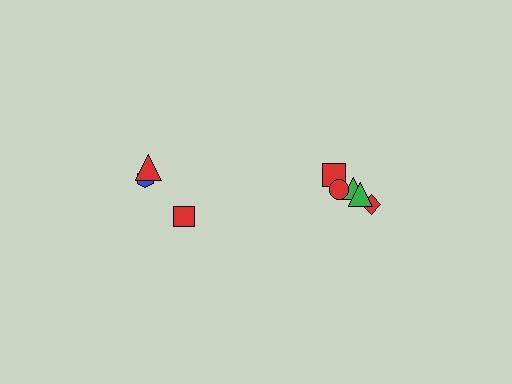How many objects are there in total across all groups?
There are 8 objects.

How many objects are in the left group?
There are 3 objects.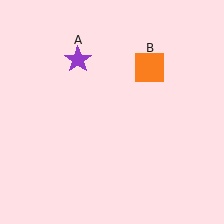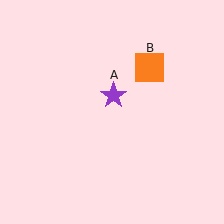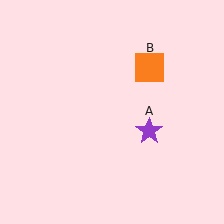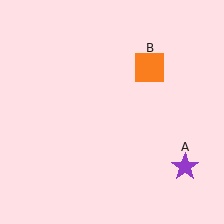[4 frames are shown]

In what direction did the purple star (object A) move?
The purple star (object A) moved down and to the right.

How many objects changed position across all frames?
1 object changed position: purple star (object A).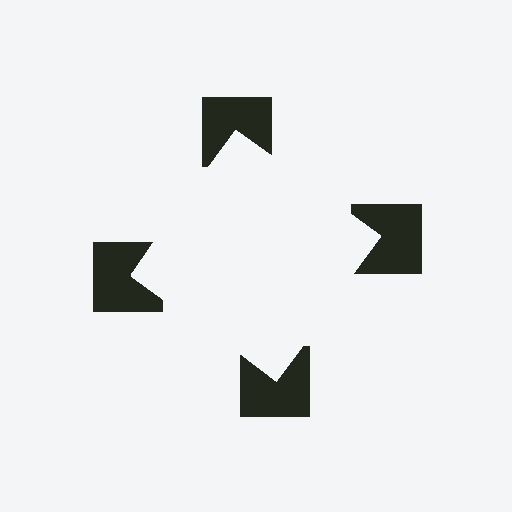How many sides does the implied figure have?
4 sides.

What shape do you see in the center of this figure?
An illusory square — its edges are inferred from the aligned wedge cuts in the notched squares, not physically drawn.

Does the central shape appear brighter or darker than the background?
It typically appears slightly brighter than the background, even though no actual brightness change is drawn.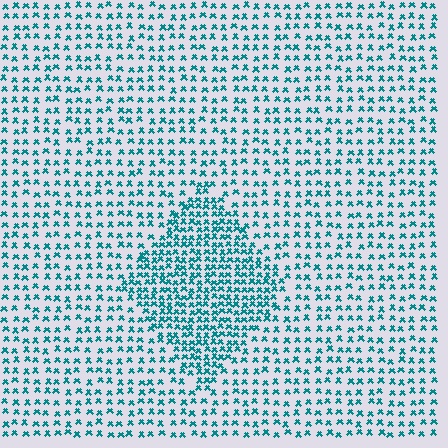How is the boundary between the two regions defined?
The boundary is defined by a change in element density (approximately 1.9x ratio). All elements are the same color, size, and shape.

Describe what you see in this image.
The image contains small teal elements arranged at two different densities. A diamond-shaped region is visible where the elements are more densely packed than the surrounding area.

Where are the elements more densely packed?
The elements are more densely packed inside the diamond boundary.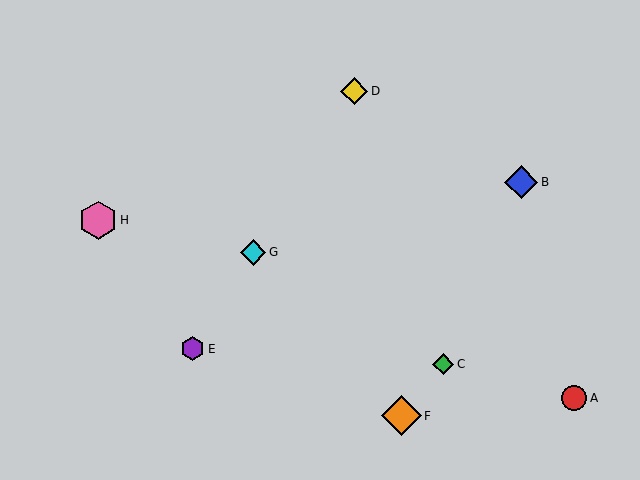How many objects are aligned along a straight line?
3 objects (D, E, G) are aligned along a straight line.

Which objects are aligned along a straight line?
Objects D, E, G are aligned along a straight line.